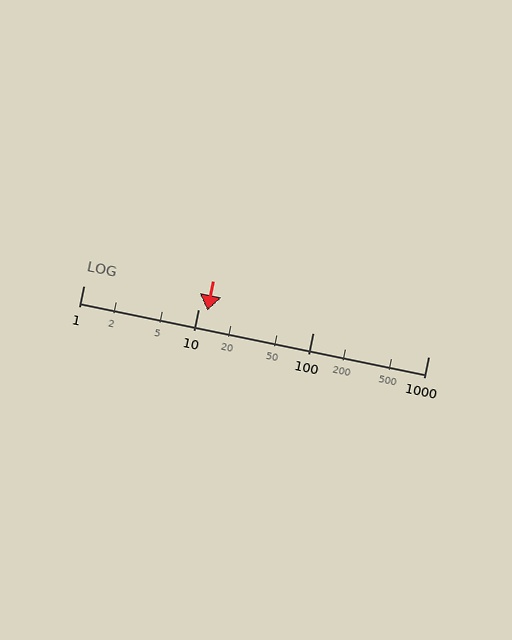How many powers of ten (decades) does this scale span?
The scale spans 3 decades, from 1 to 1000.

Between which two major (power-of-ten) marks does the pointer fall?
The pointer is between 10 and 100.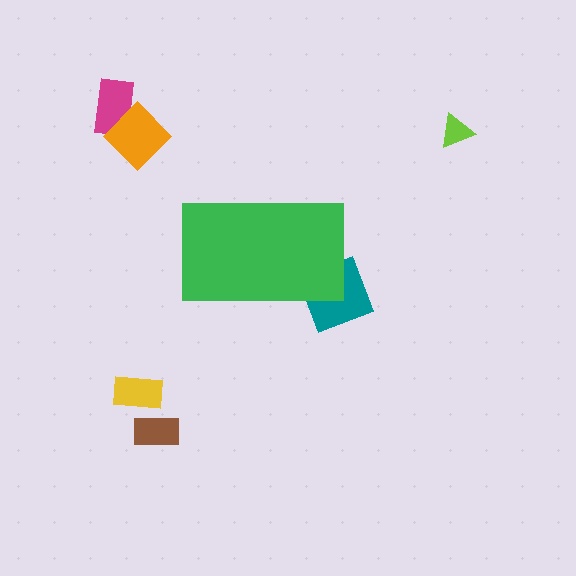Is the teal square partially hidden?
Yes, the teal square is partially hidden behind the green rectangle.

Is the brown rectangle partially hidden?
No, the brown rectangle is fully visible.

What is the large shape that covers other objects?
A green rectangle.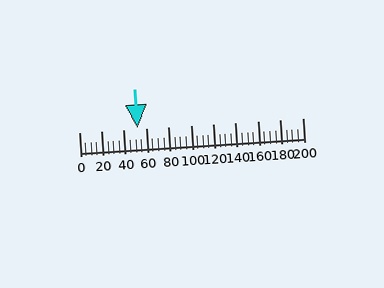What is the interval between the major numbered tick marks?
The major tick marks are spaced 20 units apart.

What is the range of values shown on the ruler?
The ruler shows values from 0 to 200.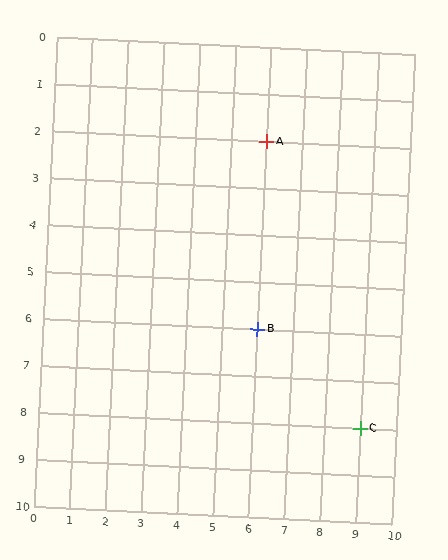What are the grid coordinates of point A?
Point A is at grid coordinates (6, 2).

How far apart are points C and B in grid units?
Points C and B are 3 columns and 2 rows apart (about 3.6 grid units diagonally).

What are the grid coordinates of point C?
Point C is at grid coordinates (9, 8).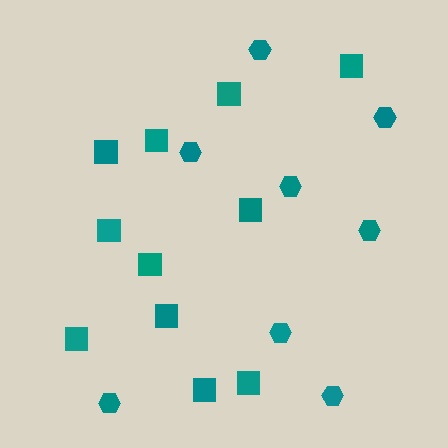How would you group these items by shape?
There are 2 groups: one group of hexagons (8) and one group of squares (11).